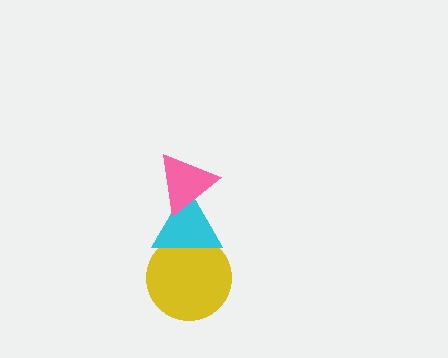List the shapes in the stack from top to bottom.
From top to bottom: the pink triangle, the cyan triangle, the yellow circle.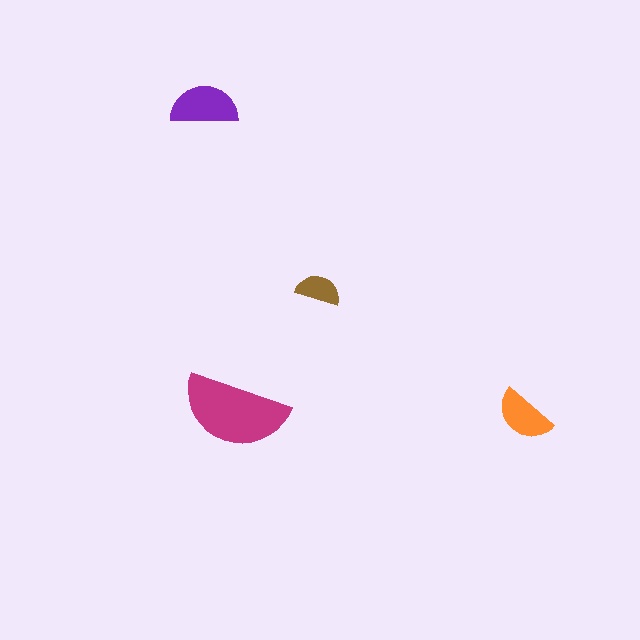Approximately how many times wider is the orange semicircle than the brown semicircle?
About 1.5 times wider.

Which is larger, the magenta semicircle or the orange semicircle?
The magenta one.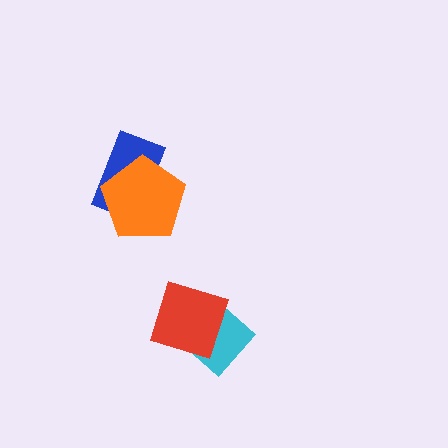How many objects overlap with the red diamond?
1 object overlaps with the red diamond.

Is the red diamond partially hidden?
No, no other shape covers it.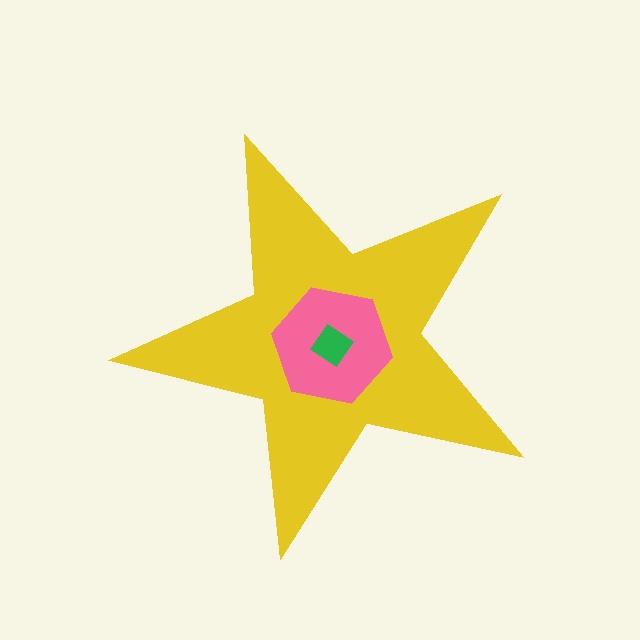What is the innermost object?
The green diamond.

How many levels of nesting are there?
3.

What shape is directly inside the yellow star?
The pink hexagon.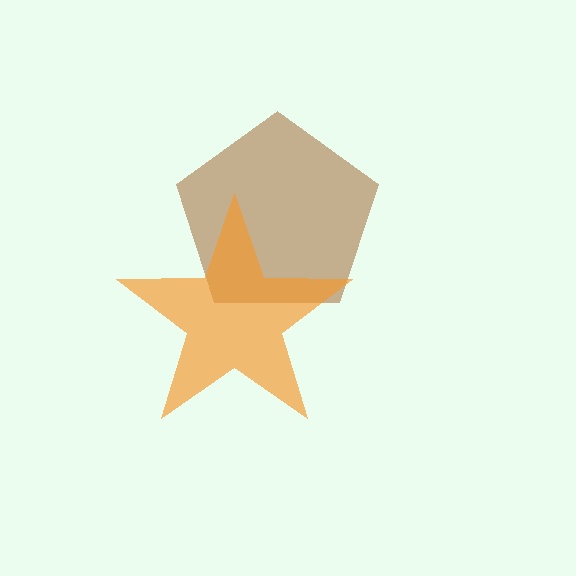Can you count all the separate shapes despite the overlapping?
Yes, there are 2 separate shapes.